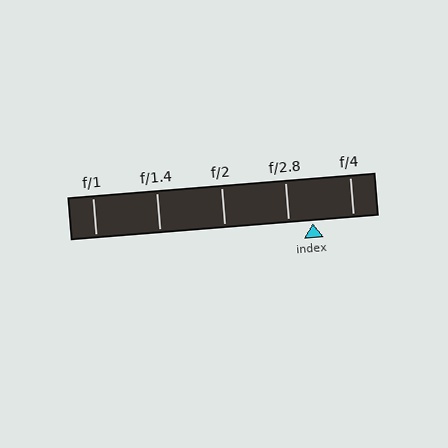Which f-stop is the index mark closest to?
The index mark is closest to f/2.8.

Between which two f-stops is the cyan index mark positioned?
The index mark is between f/2.8 and f/4.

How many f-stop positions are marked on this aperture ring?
There are 5 f-stop positions marked.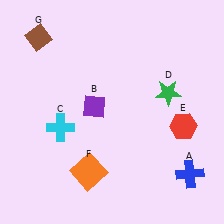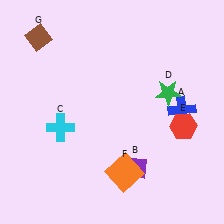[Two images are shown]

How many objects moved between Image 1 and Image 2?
3 objects moved between the two images.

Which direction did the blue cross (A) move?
The blue cross (A) moved up.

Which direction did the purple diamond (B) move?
The purple diamond (B) moved down.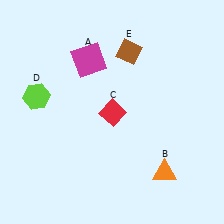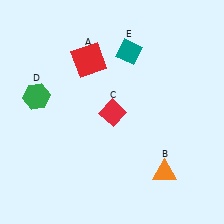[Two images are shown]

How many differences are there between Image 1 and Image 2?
There are 3 differences between the two images.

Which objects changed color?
A changed from magenta to red. D changed from lime to green. E changed from brown to teal.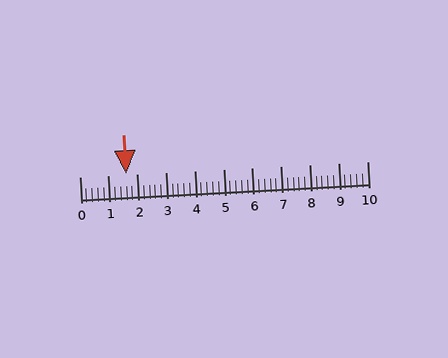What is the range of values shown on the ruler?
The ruler shows values from 0 to 10.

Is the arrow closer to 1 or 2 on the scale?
The arrow is closer to 2.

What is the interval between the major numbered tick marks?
The major tick marks are spaced 1 units apart.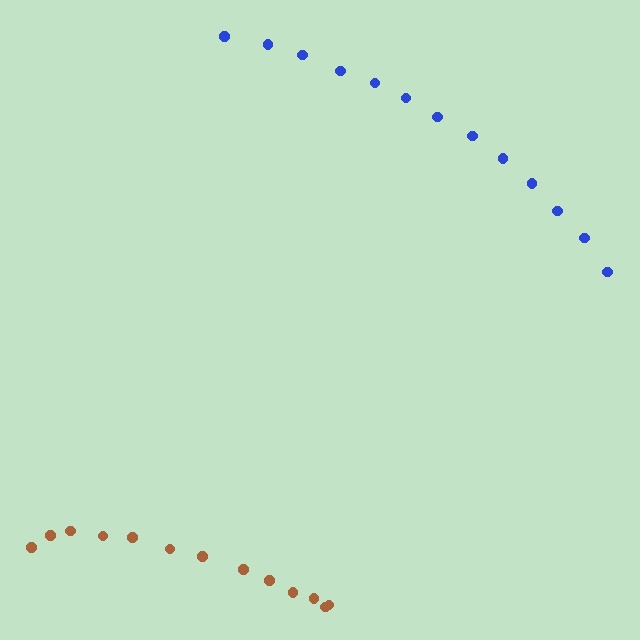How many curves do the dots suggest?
There are 2 distinct paths.